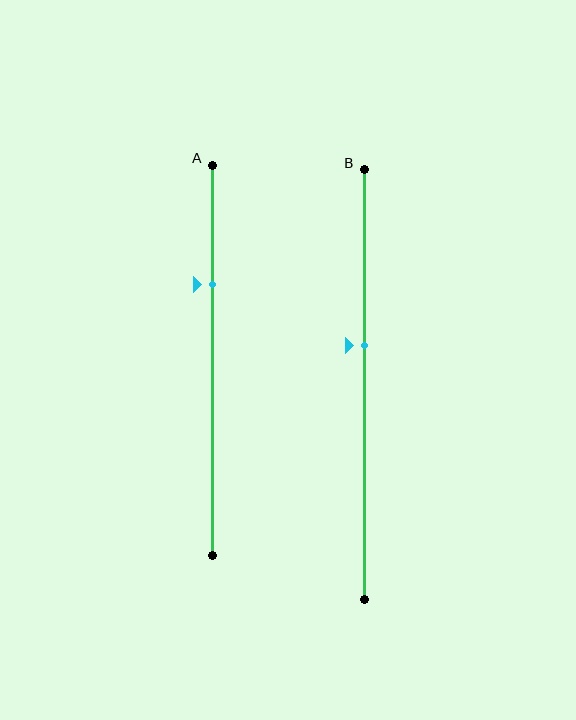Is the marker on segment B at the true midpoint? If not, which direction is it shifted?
No, the marker on segment B is shifted upward by about 9% of the segment length.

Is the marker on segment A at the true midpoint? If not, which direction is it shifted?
No, the marker on segment A is shifted upward by about 19% of the segment length.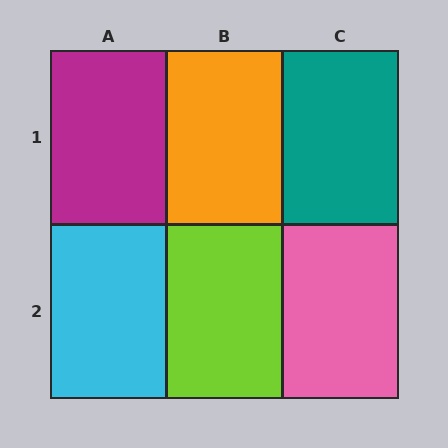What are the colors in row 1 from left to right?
Magenta, orange, teal.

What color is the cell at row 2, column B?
Lime.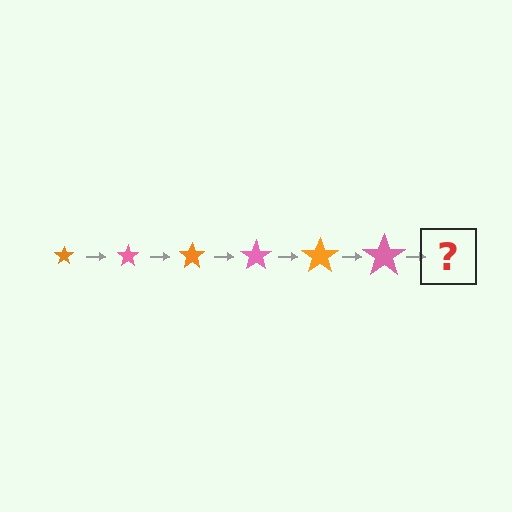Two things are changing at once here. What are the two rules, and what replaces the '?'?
The two rules are that the star grows larger each step and the color cycles through orange and pink. The '?' should be an orange star, larger than the previous one.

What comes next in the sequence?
The next element should be an orange star, larger than the previous one.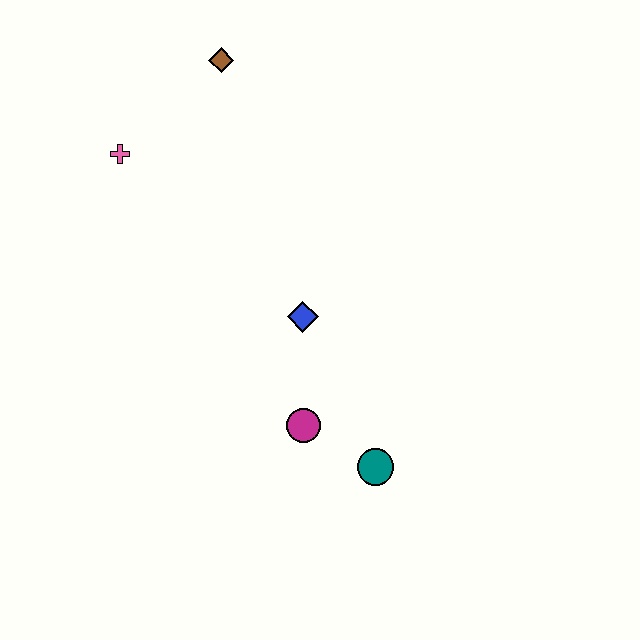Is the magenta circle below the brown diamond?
Yes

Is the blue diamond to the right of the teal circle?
No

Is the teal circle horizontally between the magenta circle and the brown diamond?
No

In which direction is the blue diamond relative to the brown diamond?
The blue diamond is below the brown diamond.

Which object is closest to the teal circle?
The magenta circle is closest to the teal circle.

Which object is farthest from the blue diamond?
The brown diamond is farthest from the blue diamond.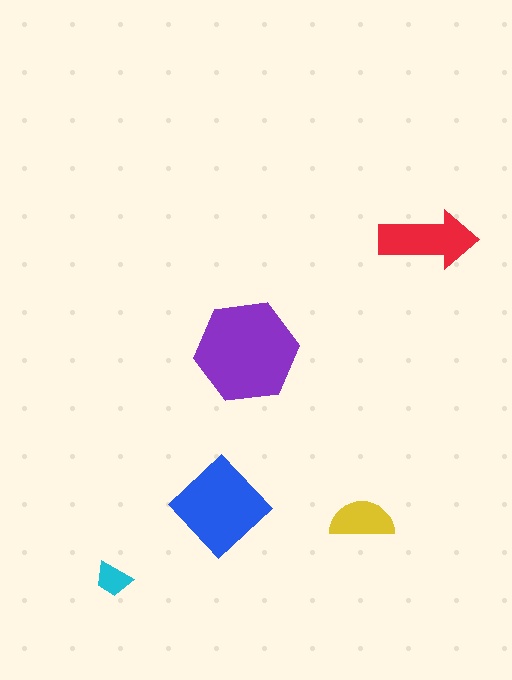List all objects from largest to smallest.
The purple hexagon, the blue diamond, the red arrow, the yellow semicircle, the cyan trapezoid.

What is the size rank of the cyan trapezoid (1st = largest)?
5th.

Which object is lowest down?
The cyan trapezoid is bottommost.